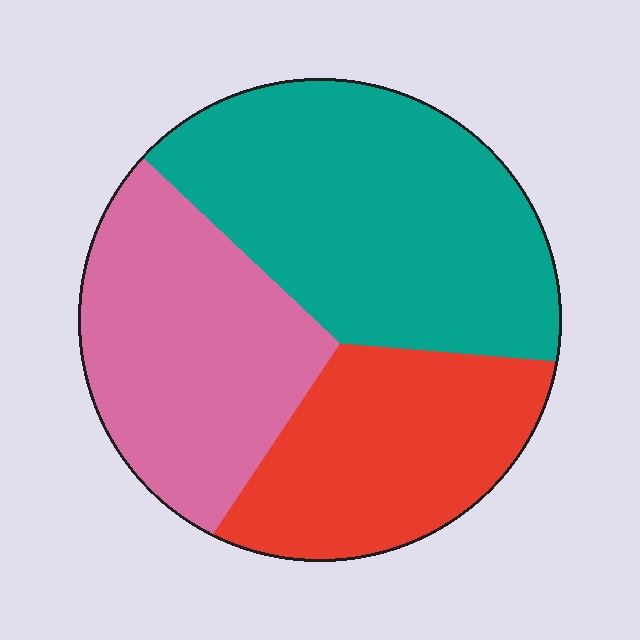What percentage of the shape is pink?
Pink takes up about one third (1/3) of the shape.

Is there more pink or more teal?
Teal.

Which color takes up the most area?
Teal, at roughly 40%.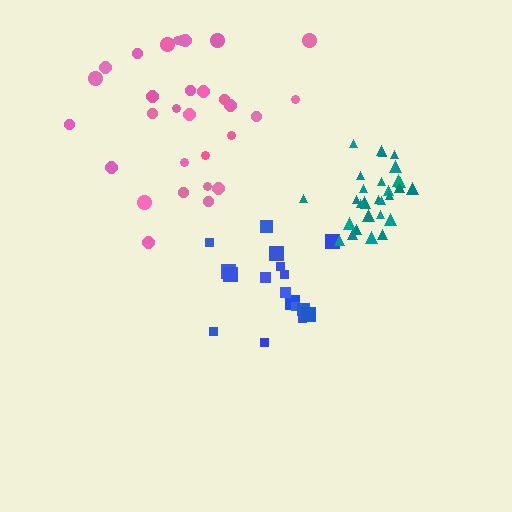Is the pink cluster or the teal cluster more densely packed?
Teal.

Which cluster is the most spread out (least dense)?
Pink.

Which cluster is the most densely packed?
Teal.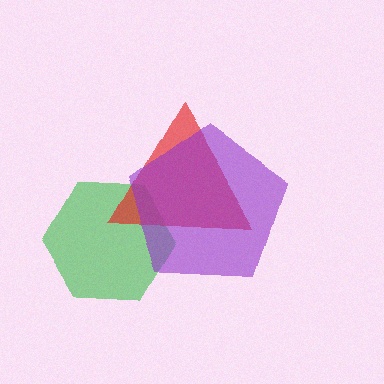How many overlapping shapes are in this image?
There are 3 overlapping shapes in the image.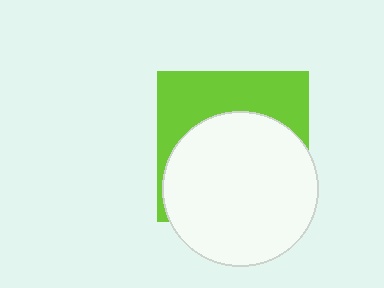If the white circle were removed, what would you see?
You would see the complete lime square.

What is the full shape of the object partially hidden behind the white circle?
The partially hidden object is a lime square.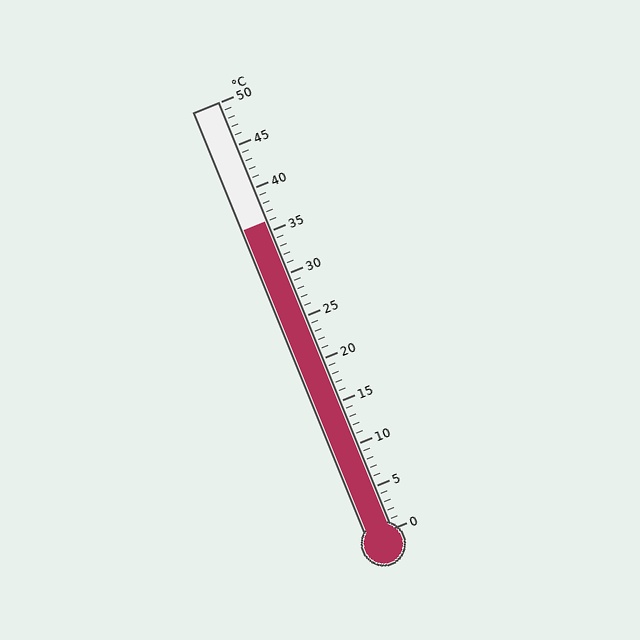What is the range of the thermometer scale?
The thermometer scale ranges from 0°C to 50°C.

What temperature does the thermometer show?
The thermometer shows approximately 36°C.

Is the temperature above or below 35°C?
The temperature is above 35°C.